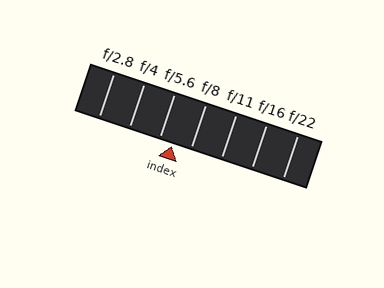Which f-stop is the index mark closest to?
The index mark is closest to f/5.6.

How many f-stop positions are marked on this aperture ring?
There are 7 f-stop positions marked.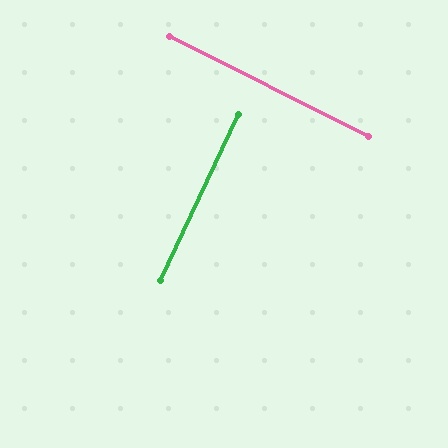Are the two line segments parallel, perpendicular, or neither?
Perpendicular — they meet at approximately 89°.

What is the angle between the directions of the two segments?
Approximately 89 degrees.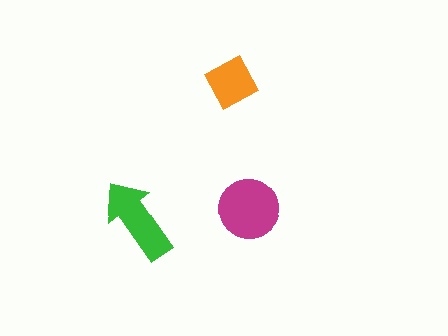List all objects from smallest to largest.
The orange diamond, the green arrow, the magenta circle.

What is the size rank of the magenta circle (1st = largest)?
1st.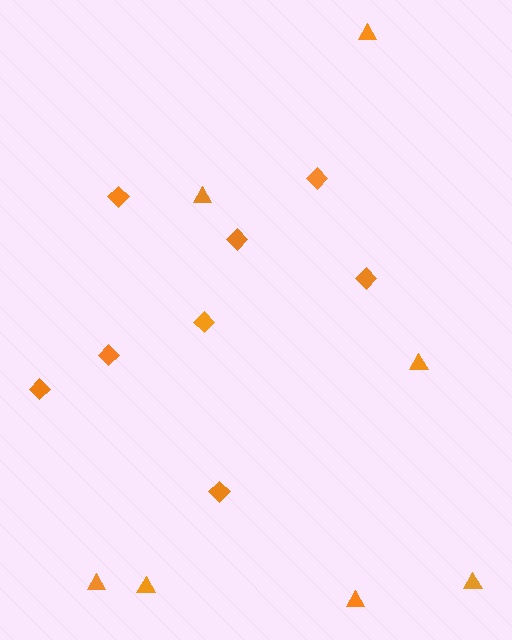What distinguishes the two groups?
There are 2 groups: one group of diamonds (8) and one group of triangles (7).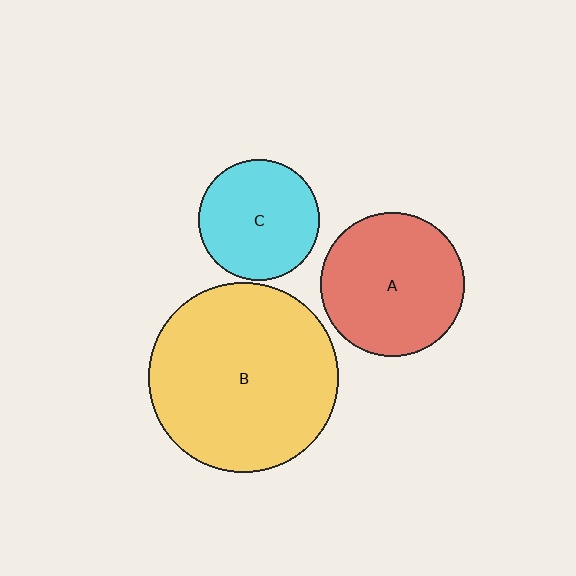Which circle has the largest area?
Circle B (yellow).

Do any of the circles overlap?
No, none of the circles overlap.